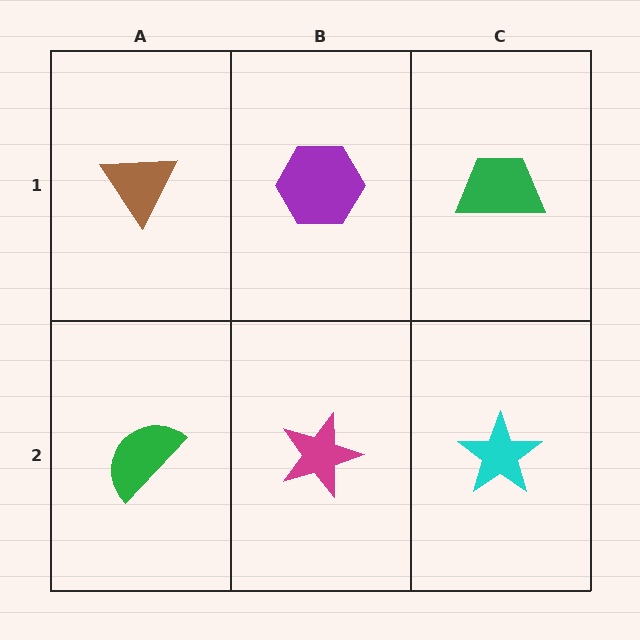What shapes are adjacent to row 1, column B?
A magenta star (row 2, column B), a brown triangle (row 1, column A), a green trapezoid (row 1, column C).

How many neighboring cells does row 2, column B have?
3.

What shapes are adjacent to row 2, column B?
A purple hexagon (row 1, column B), a green semicircle (row 2, column A), a cyan star (row 2, column C).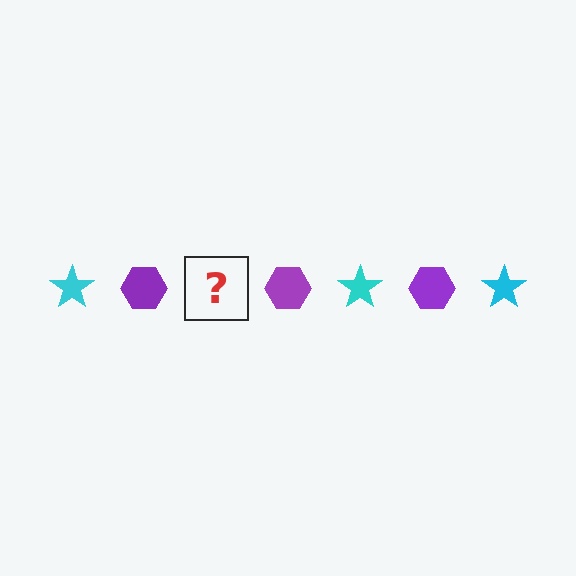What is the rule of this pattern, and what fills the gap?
The rule is that the pattern alternates between cyan star and purple hexagon. The gap should be filled with a cyan star.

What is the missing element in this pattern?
The missing element is a cyan star.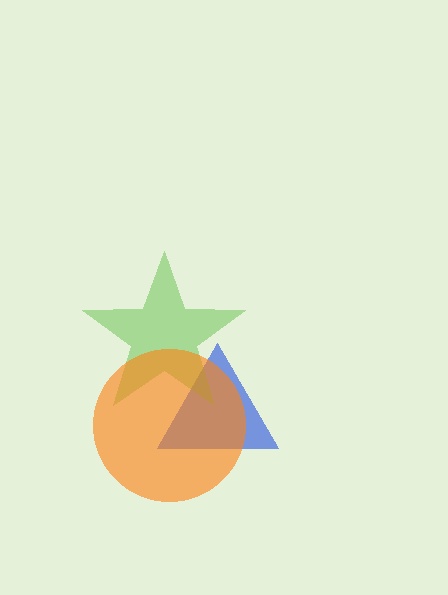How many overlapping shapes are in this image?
There are 3 overlapping shapes in the image.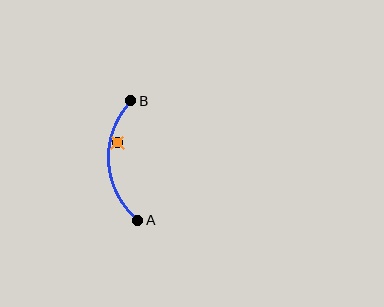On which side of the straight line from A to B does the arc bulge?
The arc bulges to the left of the straight line connecting A and B.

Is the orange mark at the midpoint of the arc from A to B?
No — the orange mark does not lie on the arc at all. It sits slightly inside the curve.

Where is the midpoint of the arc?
The arc midpoint is the point on the curve farthest from the straight line joining A and B. It sits to the left of that line.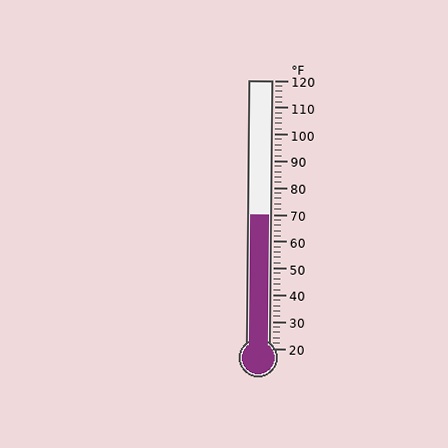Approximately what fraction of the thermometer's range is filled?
The thermometer is filled to approximately 50% of its range.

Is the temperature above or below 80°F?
The temperature is below 80°F.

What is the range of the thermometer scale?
The thermometer scale ranges from 20°F to 120°F.